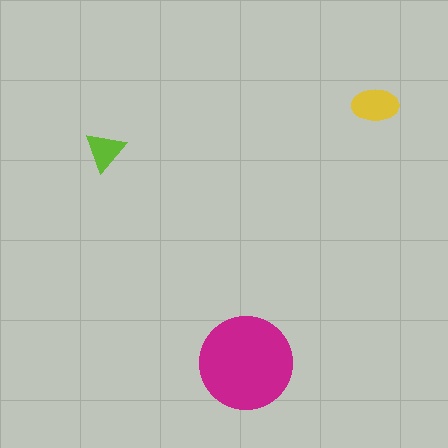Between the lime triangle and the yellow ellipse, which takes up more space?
The yellow ellipse.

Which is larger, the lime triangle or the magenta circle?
The magenta circle.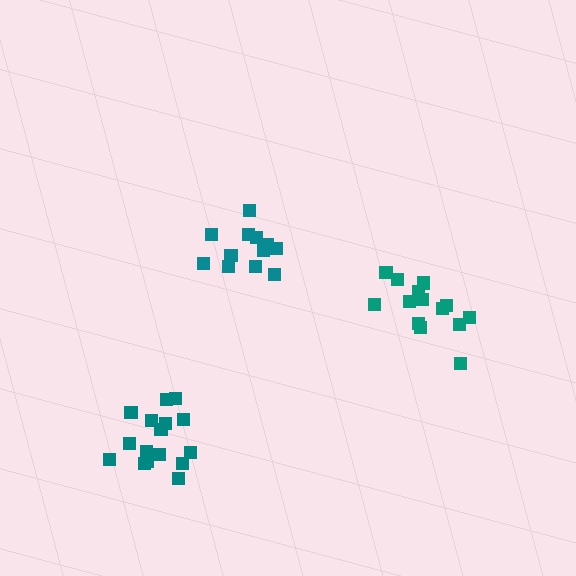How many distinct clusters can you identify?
There are 3 distinct clusters.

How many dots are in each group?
Group 1: 12 dots, Group 2: 14 dots, Group 3: 16 dots (42 total).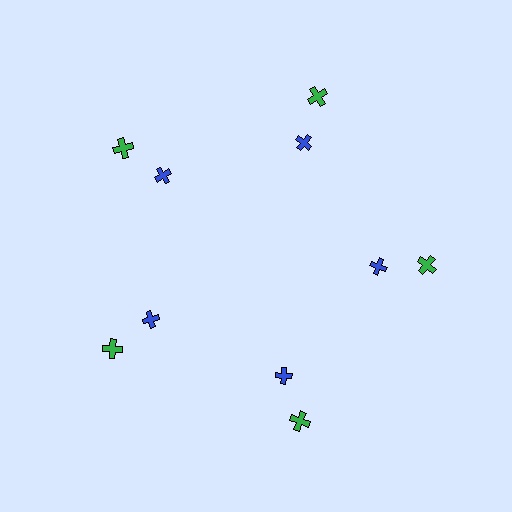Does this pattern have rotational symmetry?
Yes, this pattern has 5-fold rotational symmetry. It looks the same after rotating 72 degrees around the center.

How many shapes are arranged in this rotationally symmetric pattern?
There are 10 shapes, arranged in 5 groups of 2.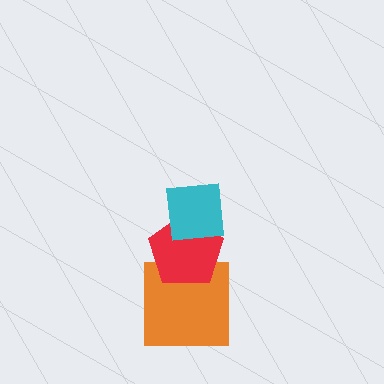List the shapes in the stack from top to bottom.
From top to bottom: the cyan square, the red pentagon, the orange square.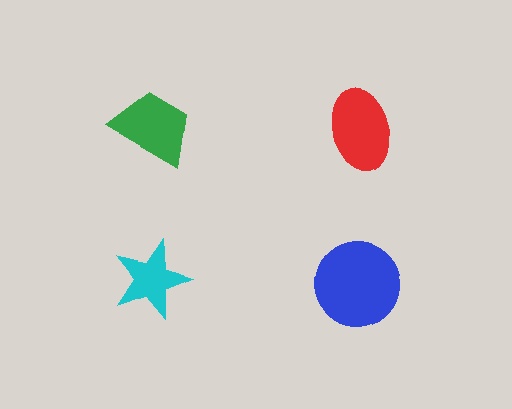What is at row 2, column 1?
A cyan star.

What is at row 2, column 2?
A blue circle.